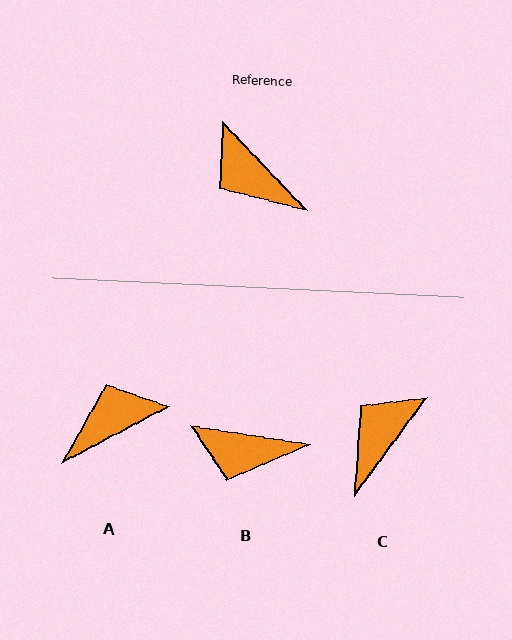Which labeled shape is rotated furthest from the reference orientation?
A, about 106 degrees away.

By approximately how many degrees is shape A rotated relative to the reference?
Approximately 106 degrees clockwise.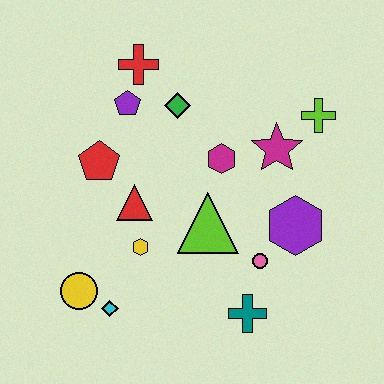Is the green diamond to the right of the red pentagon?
Yes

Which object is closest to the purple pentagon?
The red cross is closest to the purple pentagon.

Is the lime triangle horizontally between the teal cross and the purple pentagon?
Yes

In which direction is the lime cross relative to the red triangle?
The lime cross is to the right of the red triangle.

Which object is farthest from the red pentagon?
The lime cross is farthest from the red pentagon.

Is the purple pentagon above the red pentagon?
Yes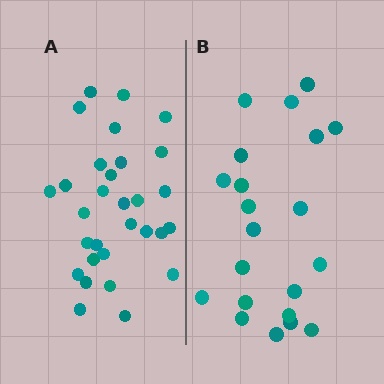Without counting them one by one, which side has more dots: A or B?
Region A (the left region) has more dots.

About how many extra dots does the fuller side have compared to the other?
Region A has roughly 8 or so more dots than region B.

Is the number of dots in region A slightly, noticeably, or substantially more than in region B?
Region A has noticeably more, but not dramatically so. The ratio is roughly 1.4 to 1.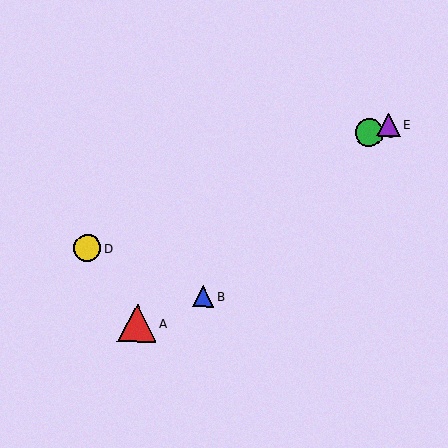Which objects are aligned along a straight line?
Objects C, D, E are aligned along a straight line.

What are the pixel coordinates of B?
Object B is at (203, 296).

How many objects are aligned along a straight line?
3 objects (C, D, E) are aligned along a straight line.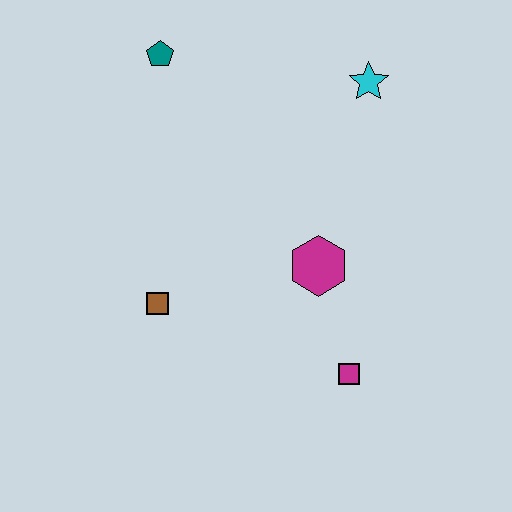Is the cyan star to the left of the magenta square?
No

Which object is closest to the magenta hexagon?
The magenta square is closest to the magenta hexagon.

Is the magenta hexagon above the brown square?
Yes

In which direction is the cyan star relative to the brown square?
The cyan star is above the brown square.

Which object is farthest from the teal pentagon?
The magenta square is farthest from the teal pentagon.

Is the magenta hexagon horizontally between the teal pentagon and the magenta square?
Yes